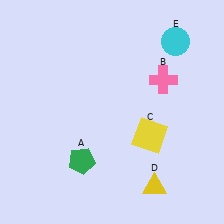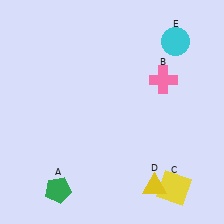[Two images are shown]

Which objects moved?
The objects that moved are: the green pentagon (A), the yellow square (C).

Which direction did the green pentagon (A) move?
The green pentagon (A) moved down.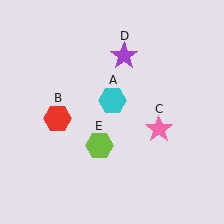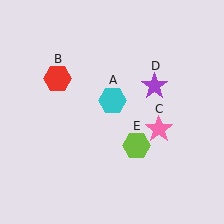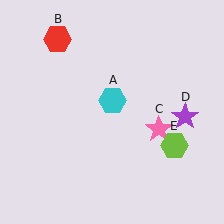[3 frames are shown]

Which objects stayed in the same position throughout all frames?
Cyan hexagon (object A) and pink star (object C) remained stationary.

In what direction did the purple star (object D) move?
The purple star (object D) moved down and to the right.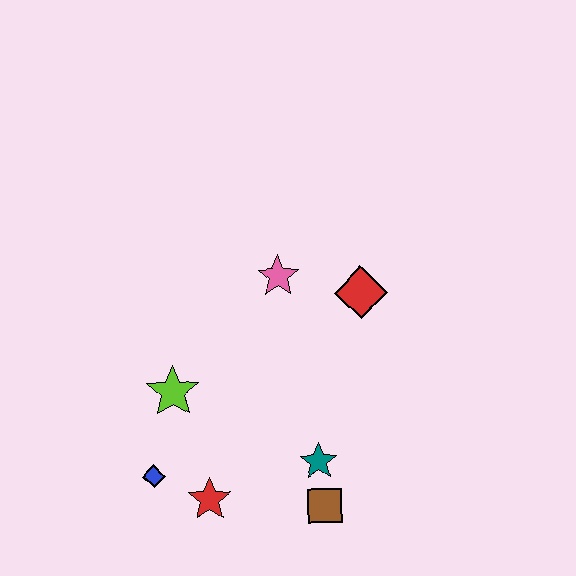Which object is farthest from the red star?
The red diamond is farthest from the red star.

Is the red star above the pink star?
No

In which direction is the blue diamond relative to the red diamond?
The blue diamond is to the left of the red diamond.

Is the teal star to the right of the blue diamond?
Yes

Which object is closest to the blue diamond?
The red star is closest to the blue diamond.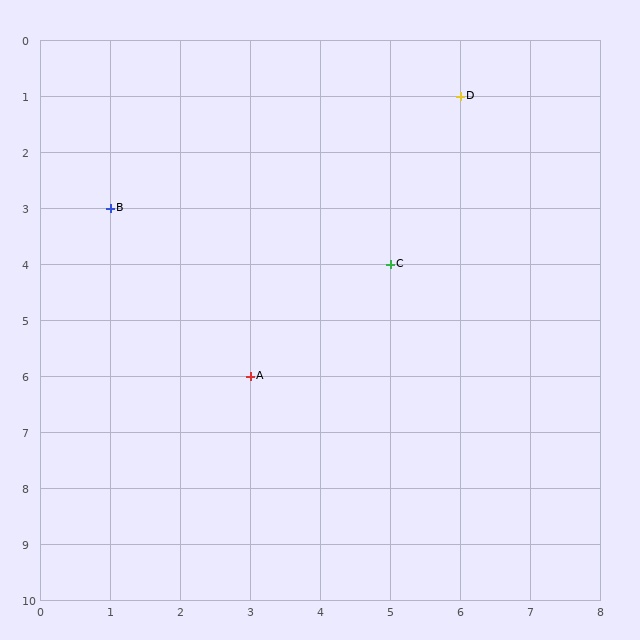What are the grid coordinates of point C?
Point C is at grid coordinates (5, 4).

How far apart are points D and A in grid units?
Points D and A are 3 columns and 5 rows apart (about 5.8 grid units diagonally).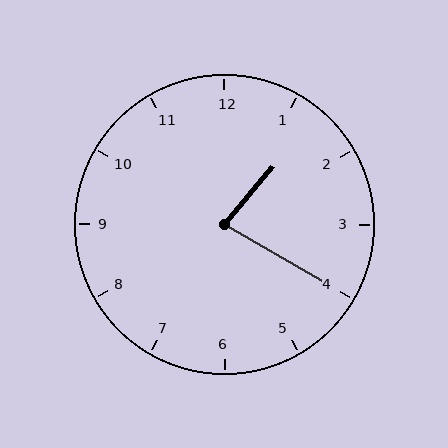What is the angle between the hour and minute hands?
Approximately 80 degrees.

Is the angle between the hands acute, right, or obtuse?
It is acute.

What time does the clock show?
1:20.